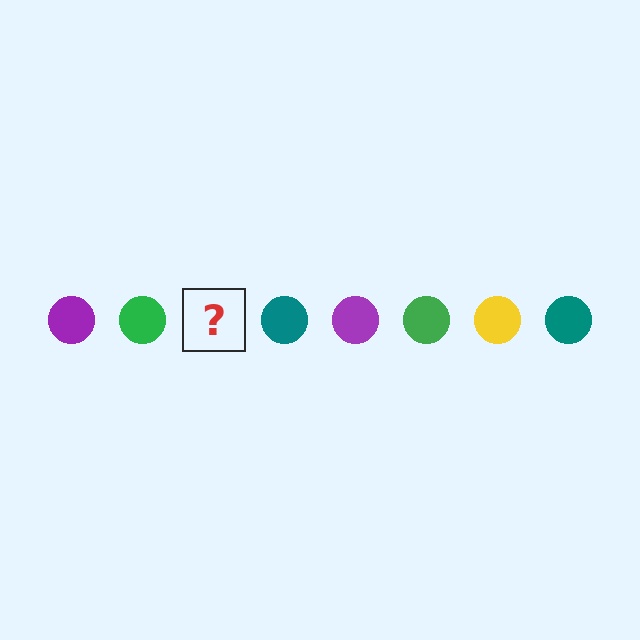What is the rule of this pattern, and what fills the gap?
The rule is that the pattern cycles through purple, green, yellow, teal circles. The gap should be filled with a yellow circle.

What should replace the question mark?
The question mark should be replaced with a yellow circle.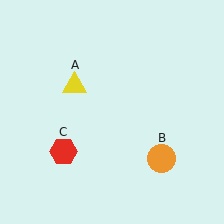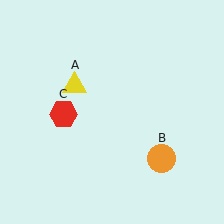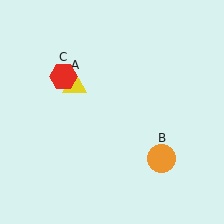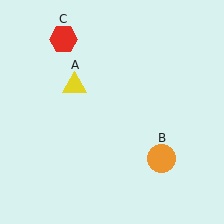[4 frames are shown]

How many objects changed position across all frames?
1 object changed position: red hexagon (object C).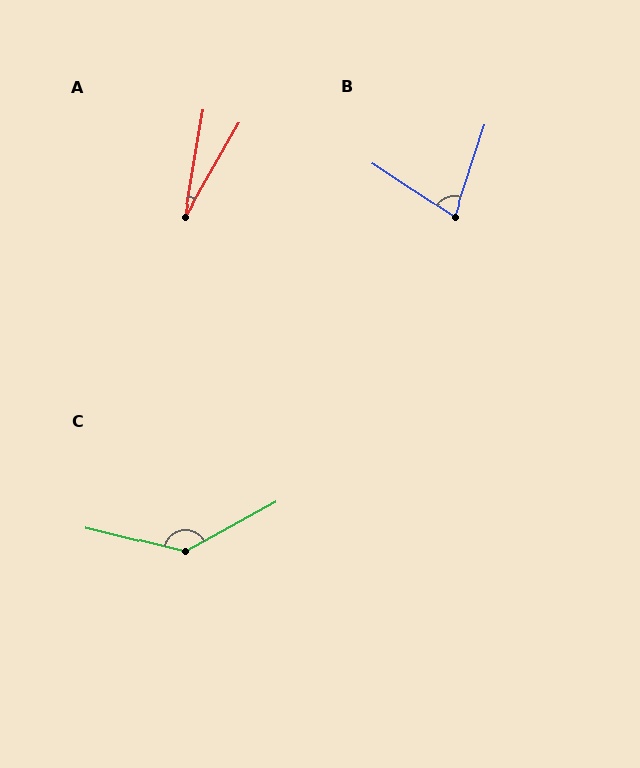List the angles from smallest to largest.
A (20°), B (75°), C (137°).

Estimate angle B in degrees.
Approximately 75 degrees.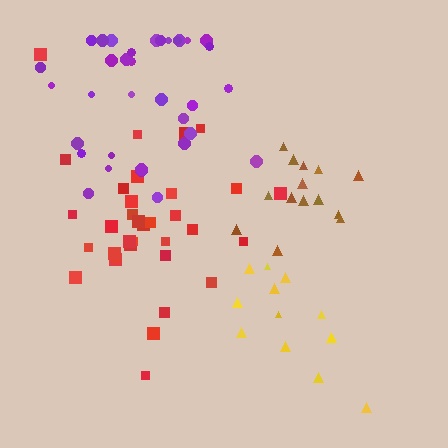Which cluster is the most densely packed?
Brown.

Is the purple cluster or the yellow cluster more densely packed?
Purple.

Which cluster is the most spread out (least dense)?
Yellow.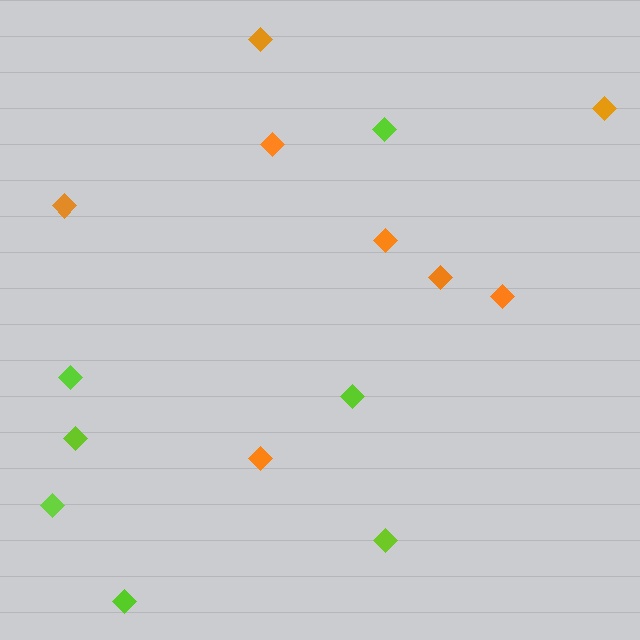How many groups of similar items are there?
There are 2 groups: one group of lime diamonds (7) and one group of orange diamonds (8).